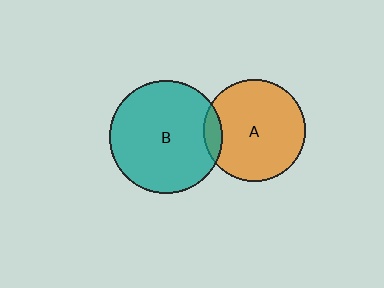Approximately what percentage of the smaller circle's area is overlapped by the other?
Approximately 10%.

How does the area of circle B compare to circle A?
Approximately 1.2 times.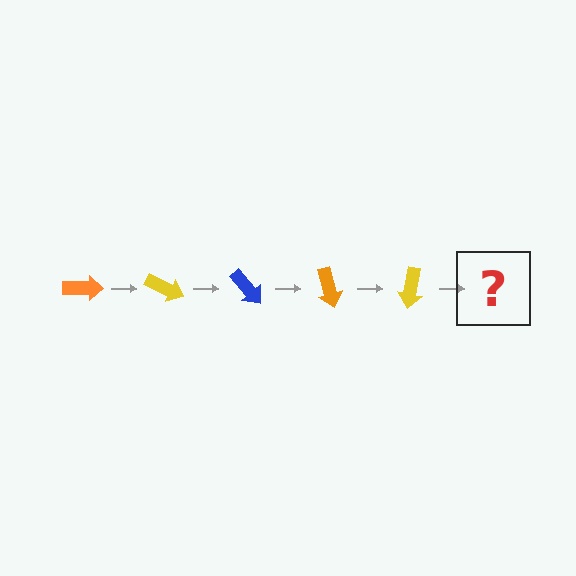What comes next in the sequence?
The next element should be a blue arrow, rotated 125 degrees from the start.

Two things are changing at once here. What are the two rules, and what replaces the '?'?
The two rules are that it rotates 25 degrees each step and the color cycles through orange, yellow, and blue. The '?' should be a blue arrow, rotated 125 degrees from the start.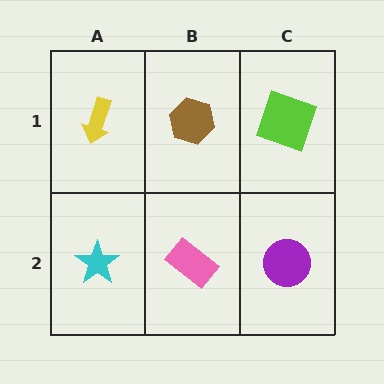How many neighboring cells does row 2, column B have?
3.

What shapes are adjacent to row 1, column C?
A purple circle (row 2, column C), a brown hexagon (row 1, column B).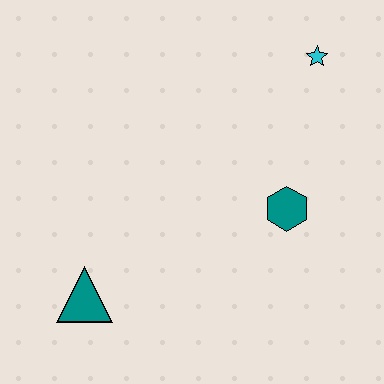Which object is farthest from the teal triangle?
The cyan star is farthest from the teal triangle.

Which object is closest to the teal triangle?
The teal hexagon is closest to the teal triangle.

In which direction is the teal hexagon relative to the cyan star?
The teal hexagon is below the cyan star.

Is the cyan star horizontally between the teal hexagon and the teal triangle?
No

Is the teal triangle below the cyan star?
Yes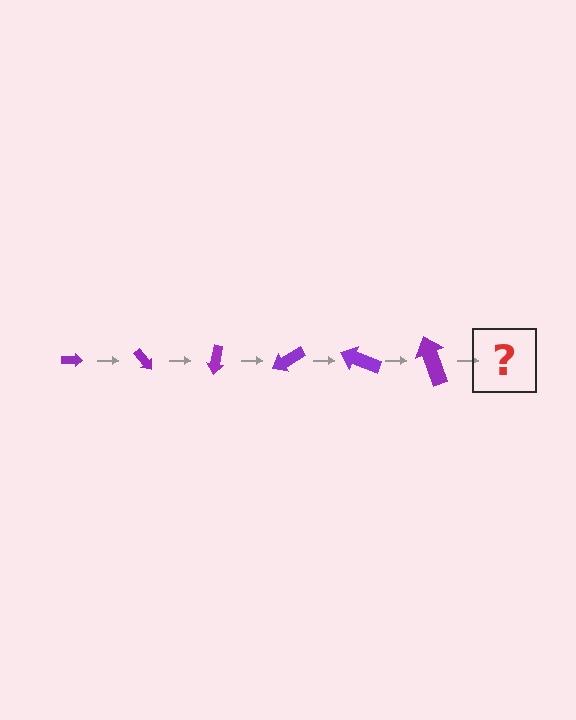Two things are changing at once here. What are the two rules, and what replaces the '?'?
The two rules are that the arrow grows larger each step and it rotates 50 degrees each step. The '?' should be an arrow, larger than the previous one and rotated 300 degrees from the start.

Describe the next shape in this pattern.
It should be an arrow, larger than the previous one and rotated 300 degrees from the start.